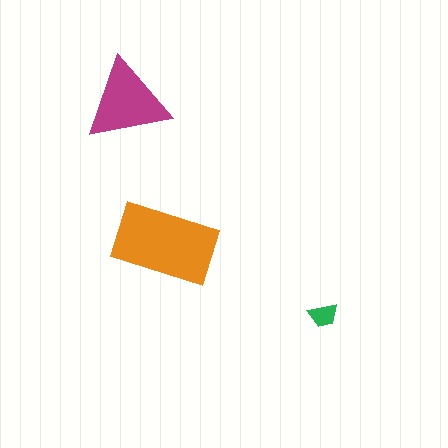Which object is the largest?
The orange rectangle.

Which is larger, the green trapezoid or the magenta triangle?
The magenta triangle.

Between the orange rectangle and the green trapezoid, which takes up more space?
The orange rectangle.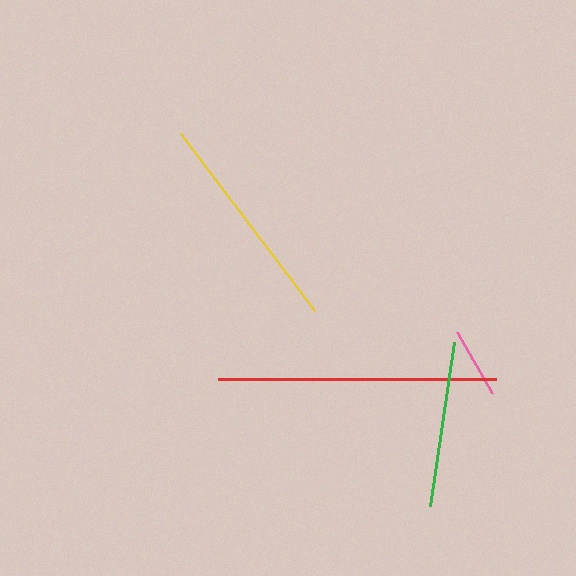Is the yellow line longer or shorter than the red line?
The red line is longer than the yellow line.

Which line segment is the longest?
The red line is the longest at approximately 278 pixels.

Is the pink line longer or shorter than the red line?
The red line is longer than the pink line.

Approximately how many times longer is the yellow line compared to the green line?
The yellow line is approximately 1.3 times the length of the green line.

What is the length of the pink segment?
The pink segment is approximately 70 pixels long.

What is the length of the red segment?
The red segment is approximately 278 pixels long.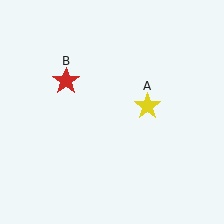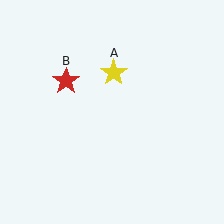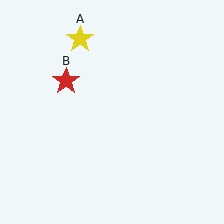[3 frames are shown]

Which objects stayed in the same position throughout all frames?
Red star (object B) remained stationary.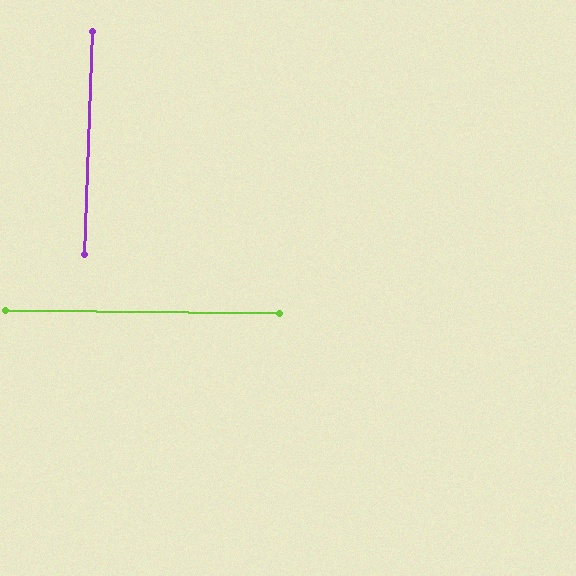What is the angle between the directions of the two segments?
Approximately 89 degrees.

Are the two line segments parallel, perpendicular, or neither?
Perpendicular — they meet at approximately 89°.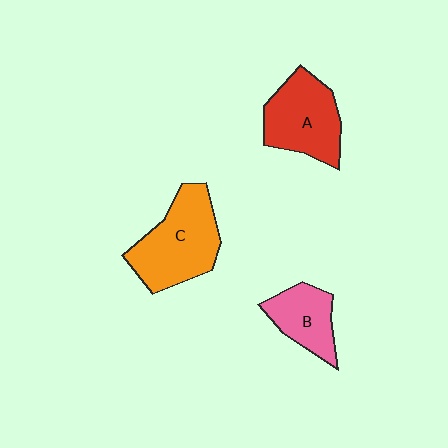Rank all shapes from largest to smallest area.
From largest to smallest: C (orange), A (red), B (pink).